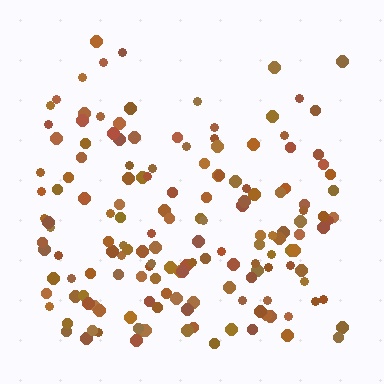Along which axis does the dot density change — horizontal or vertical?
Vertical.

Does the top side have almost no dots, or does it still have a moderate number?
Still a moderate number, just noticeably fewer than the bottom.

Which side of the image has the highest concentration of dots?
The bottom.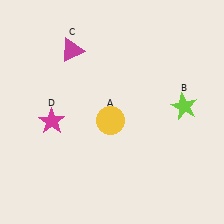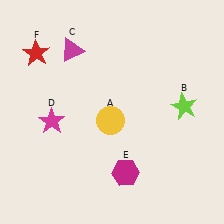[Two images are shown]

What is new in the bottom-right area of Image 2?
A magenta hexagon (E) was added in the bottom-right area of Image 2.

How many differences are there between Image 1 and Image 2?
There are 2 differences between the two images.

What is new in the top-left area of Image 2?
A red star (F) was added in the top-left area of Image 2.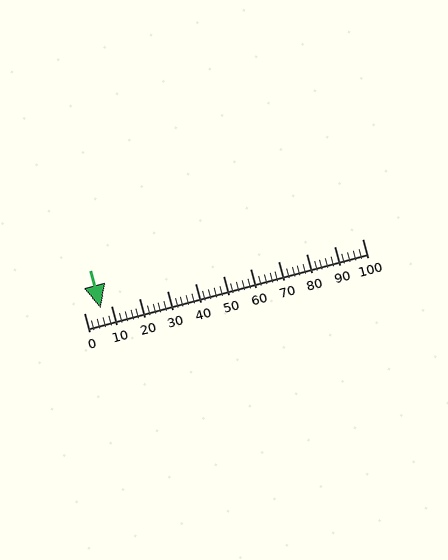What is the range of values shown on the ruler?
The ruler shows values from 0 to 100.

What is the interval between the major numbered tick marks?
The major tick marks are spaced 10 units apart.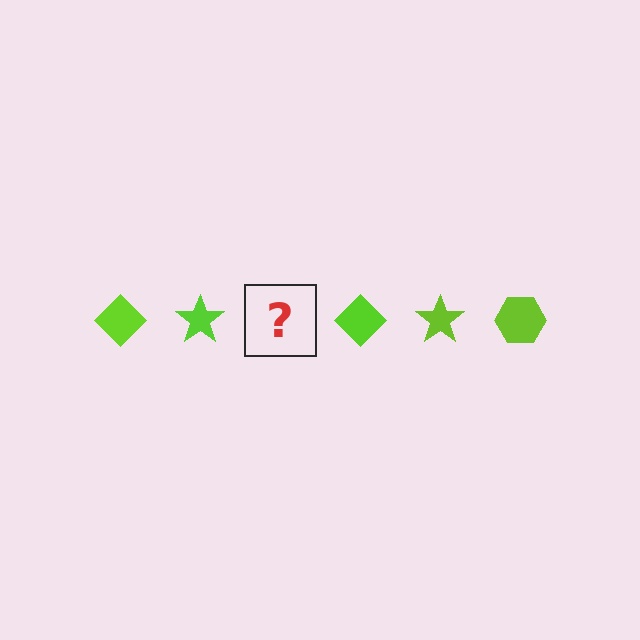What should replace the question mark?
The question mark should be replaced with a lime hexagon.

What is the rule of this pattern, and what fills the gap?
The rule is that the pattern cycles through diamond, star, hexagon shapes in lime. The gap should be filled with a lime hexagon.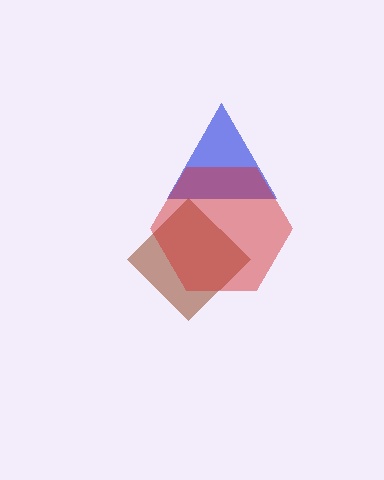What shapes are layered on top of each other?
The layered shapes are: a brown diamond, a blue triangle, a red hexagon.